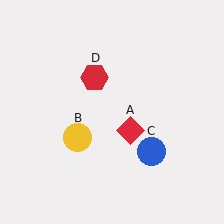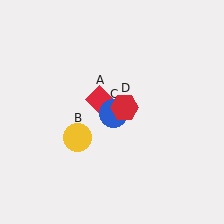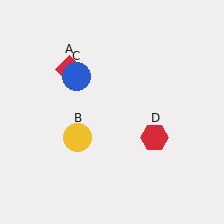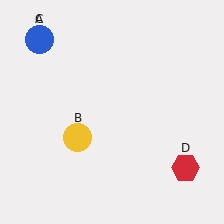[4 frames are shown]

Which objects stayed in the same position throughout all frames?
Yellow circle (object B) remained stationary.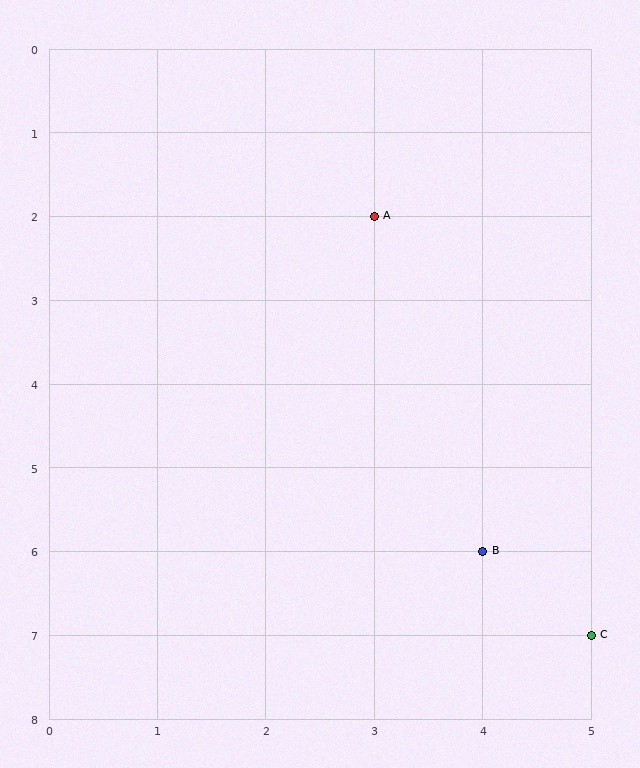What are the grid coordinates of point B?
Point B is at grid coordinates (4, 6).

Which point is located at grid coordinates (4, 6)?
Point B is at (4, 6).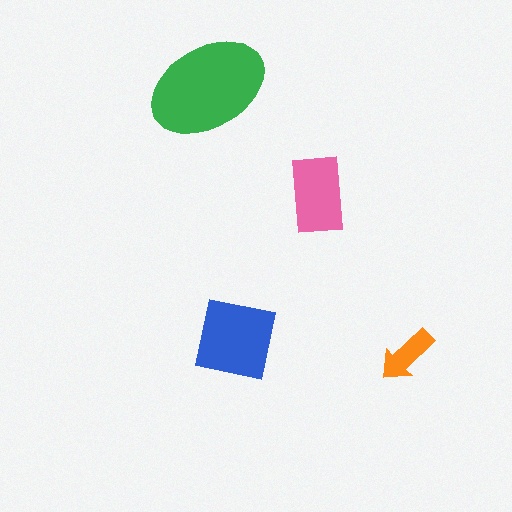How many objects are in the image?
There are 4 objects in the image.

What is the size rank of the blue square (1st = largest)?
2nd.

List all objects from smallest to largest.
The orange arrow, the pink rectangle, the blue square, the green ellipse.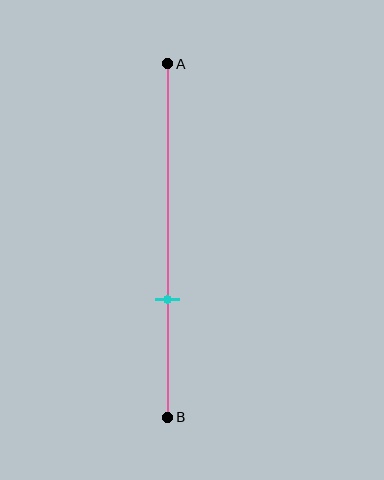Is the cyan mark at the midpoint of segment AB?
No, the mark is at about 65% from A, not at the 50% midpoint.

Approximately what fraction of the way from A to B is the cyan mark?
The cyan mark is approximately 65% of the way from A to B.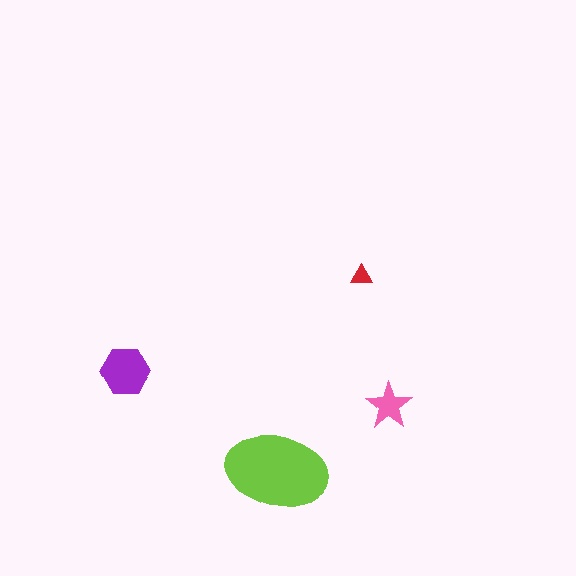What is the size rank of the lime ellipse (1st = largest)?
1st.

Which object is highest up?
The red triangle is topmost.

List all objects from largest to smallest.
The lime ellipse, the purple hexagon, the pink star, the red triangle.